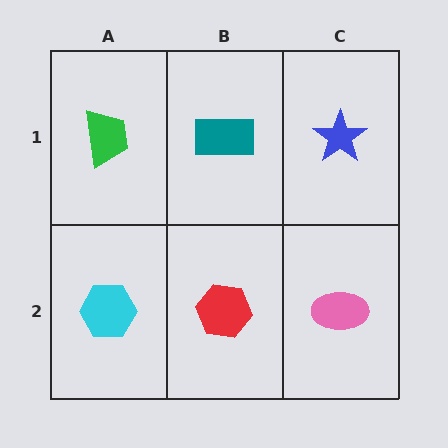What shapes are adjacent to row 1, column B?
A red hexagon (row 2, column B), a green trapezoid (row 1, column A), a blue star (row 1, column C).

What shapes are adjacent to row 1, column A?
A cyan hexagon (row 2, column A), a teal rectangle (row 1, column B).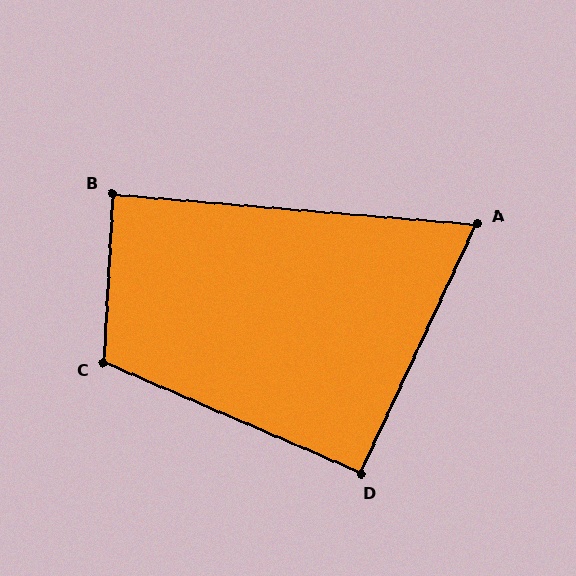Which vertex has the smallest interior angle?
A, at approximately 70 degrees.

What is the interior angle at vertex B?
Approximately 88 degrees (approximately right).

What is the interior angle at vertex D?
Approximately 92 degrees (approximately right).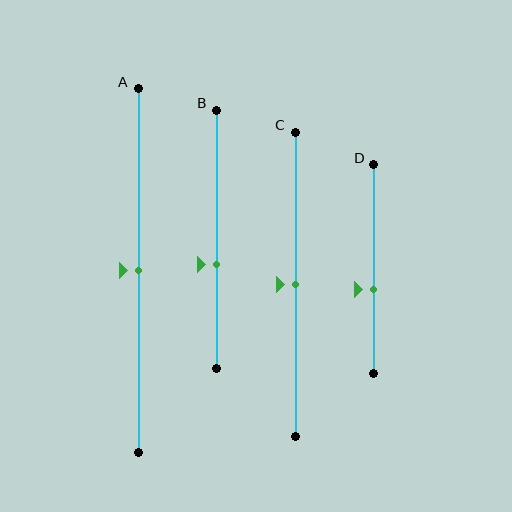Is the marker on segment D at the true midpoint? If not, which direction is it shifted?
No, the marker on segment D is shifted downward by about 10% of the segment length.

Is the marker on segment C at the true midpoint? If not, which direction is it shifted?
Yes, the marker on segment C is at the true midpoint.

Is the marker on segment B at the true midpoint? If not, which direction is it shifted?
No, the marker on segment B is shifted downward by about 10% of the segment length.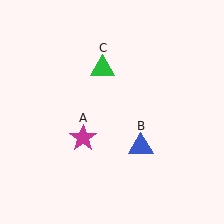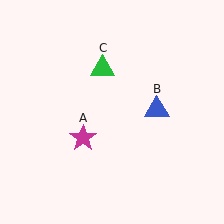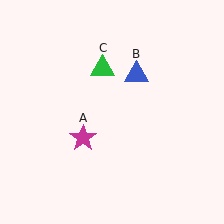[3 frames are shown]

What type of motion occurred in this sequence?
The blue triangle (object B) rotated counterclockwise around the center of the scene.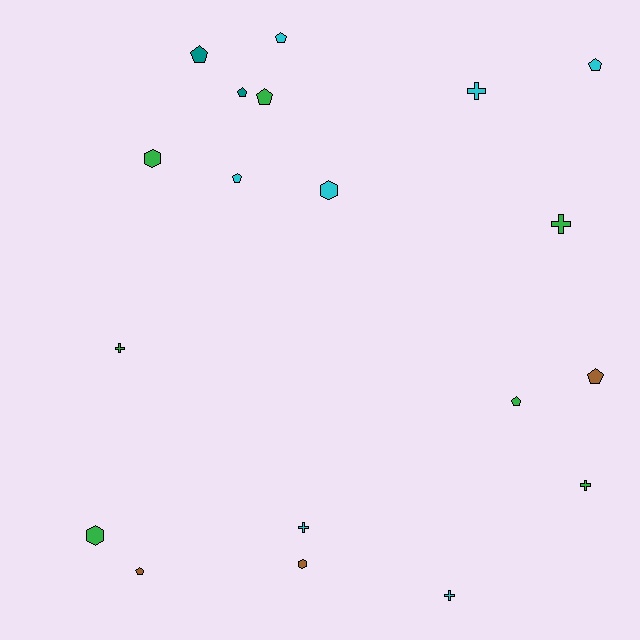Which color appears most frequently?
Green, with 7 objects.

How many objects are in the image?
There are 19 objects.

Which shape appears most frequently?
Pentagon, with 9 objects.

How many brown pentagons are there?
There are 2 brown pentagons.